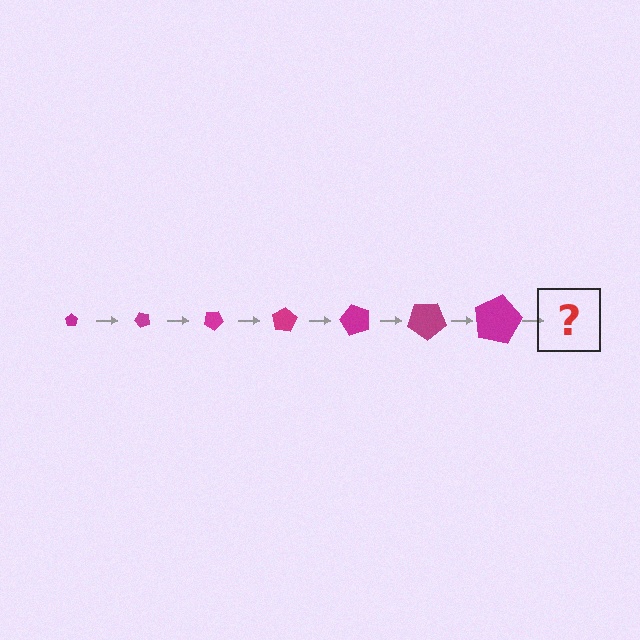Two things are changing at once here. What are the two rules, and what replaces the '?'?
The two rules are that the pentagon grows larger each step and it rotates 50 degrees each step. The '?' should be a pentagon, larger than the previous one and rotated 350 degrees from the start.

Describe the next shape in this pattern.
It should be a pentagon, larger than the previous one and rotated 350 degrees from the start.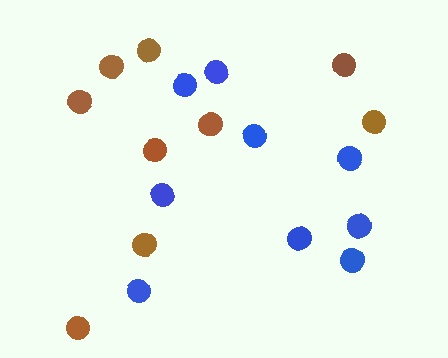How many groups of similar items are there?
There are 2 groups: one group of blue circles (9) and one group of brown circles (9).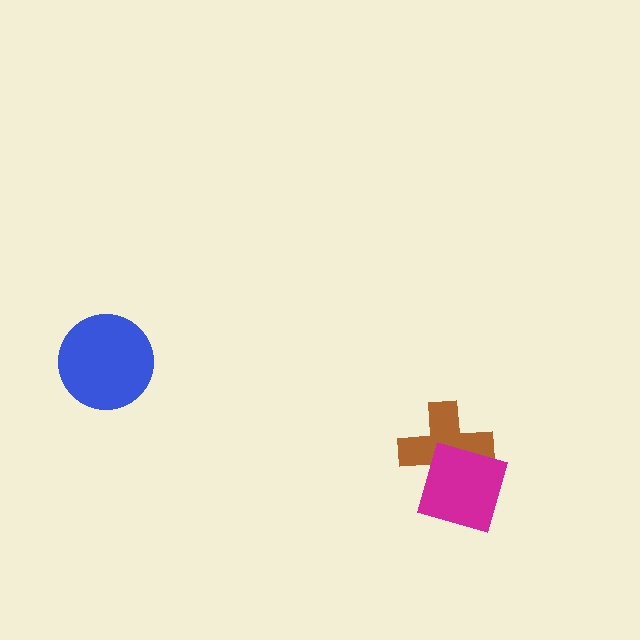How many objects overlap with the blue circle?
0 objects overlap with the blue circle.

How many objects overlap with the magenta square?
1 object overlaps with the magenta square.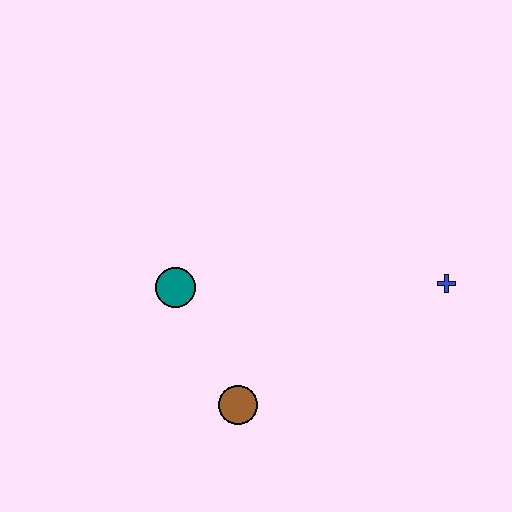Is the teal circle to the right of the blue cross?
No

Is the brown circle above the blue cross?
No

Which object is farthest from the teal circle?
The blue cross is farthest from the teal circle.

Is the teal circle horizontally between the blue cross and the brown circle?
No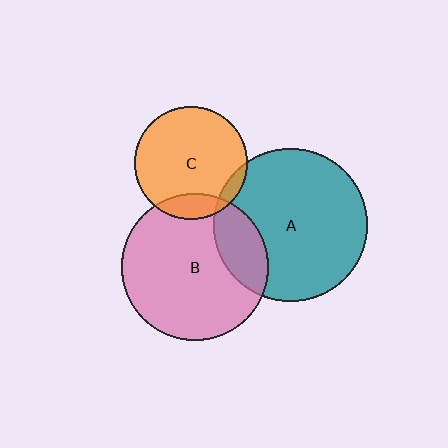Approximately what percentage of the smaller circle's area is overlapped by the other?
Approximately 15%.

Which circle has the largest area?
Circle A (teal).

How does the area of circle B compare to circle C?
Approximately 1.7 times.